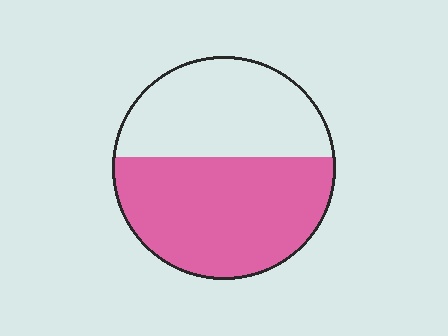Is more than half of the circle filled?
Yes.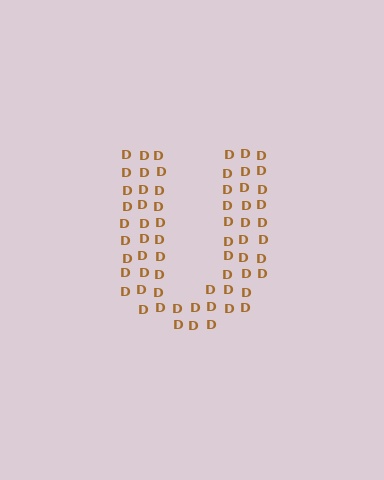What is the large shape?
The large shape is the letter U.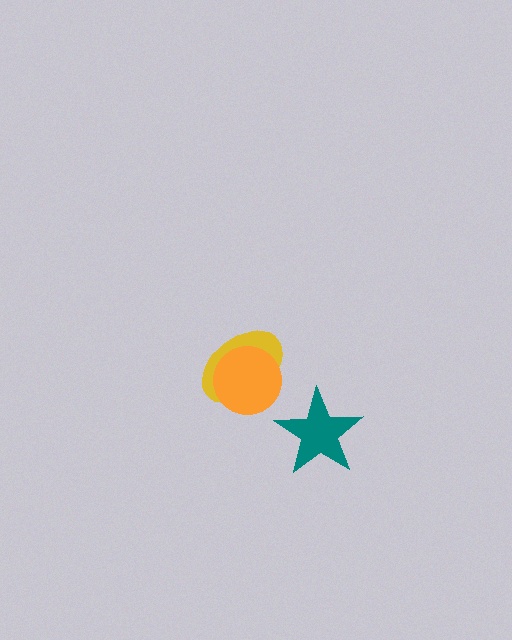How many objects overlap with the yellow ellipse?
1 object overlaps with the yellow ellipse.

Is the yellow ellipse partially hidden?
Yes, it is partially covered by another shape.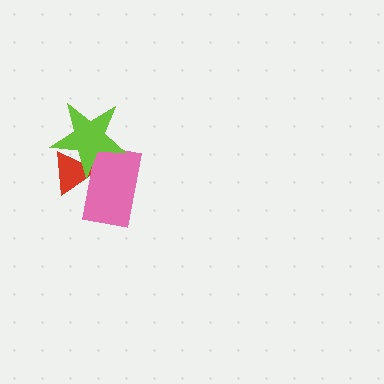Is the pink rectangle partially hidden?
Yes, it is partially covered by another shape.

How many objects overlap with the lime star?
2 objects overlap with the lime star.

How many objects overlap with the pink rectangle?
2 objects overlap with the pink rectangle.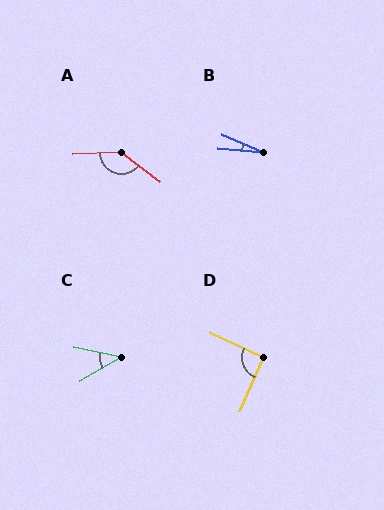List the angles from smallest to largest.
B (18°), C (42°), D (92°), A (140°).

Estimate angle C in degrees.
Approximately 42 degrees.